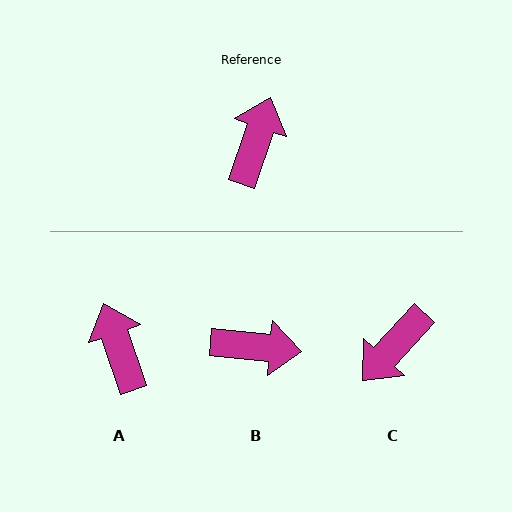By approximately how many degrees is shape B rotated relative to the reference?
Approximately 77 degrees clockwise.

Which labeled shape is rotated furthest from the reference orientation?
C, about 156 degrees away.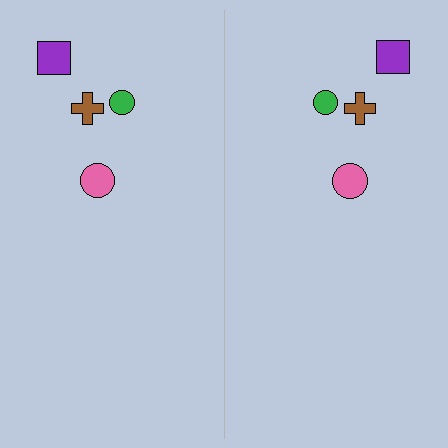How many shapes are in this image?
There are 8 shapes in this image.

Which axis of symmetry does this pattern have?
The pattern has a vertical axis of symmetry running through the center of the image.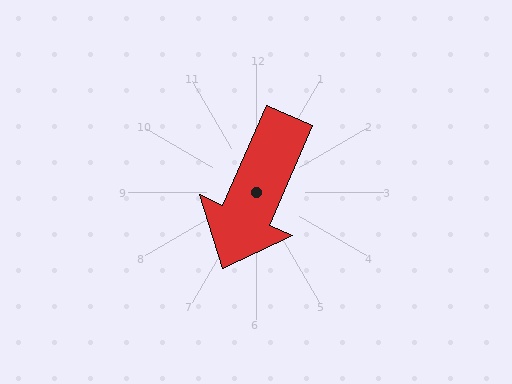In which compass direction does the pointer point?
Southwest.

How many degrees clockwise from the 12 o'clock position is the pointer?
Approximately 204 degrees.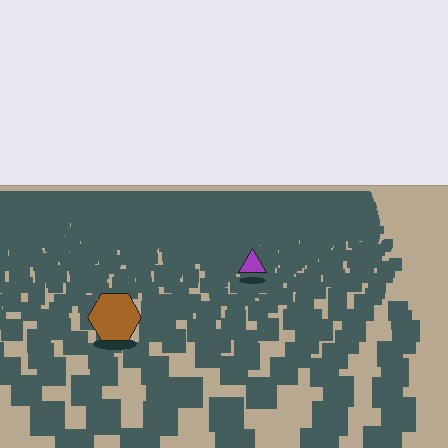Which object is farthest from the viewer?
The purple triangle is farthest from the viewer. It appears smaller and the ground texture around it is denser.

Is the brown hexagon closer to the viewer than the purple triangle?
Yes. The brown hexagon is closer — you can tell from the texture gradient: the ground texture is coarser near it.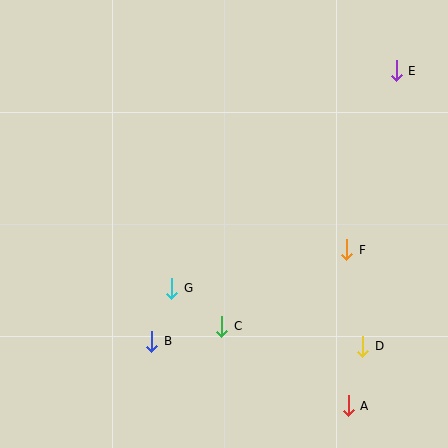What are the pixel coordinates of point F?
Point F is at (347, 250).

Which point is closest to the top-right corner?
Point E is closest to the top-right corner.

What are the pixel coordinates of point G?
Point G is at (172, 288).